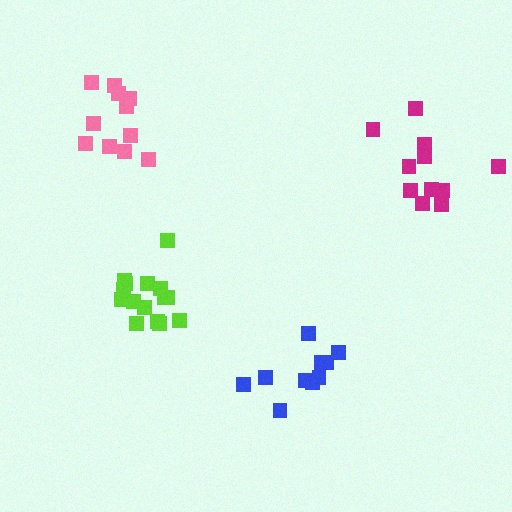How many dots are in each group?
Group 1: 11 dots, Group 2: 11 dots, Group 3: 15 dots, Group 4: 10 dots (47 total).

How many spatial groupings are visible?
There are 4 spatial groupings.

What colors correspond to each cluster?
The clusters are colored: pink, magenta, lime, blue.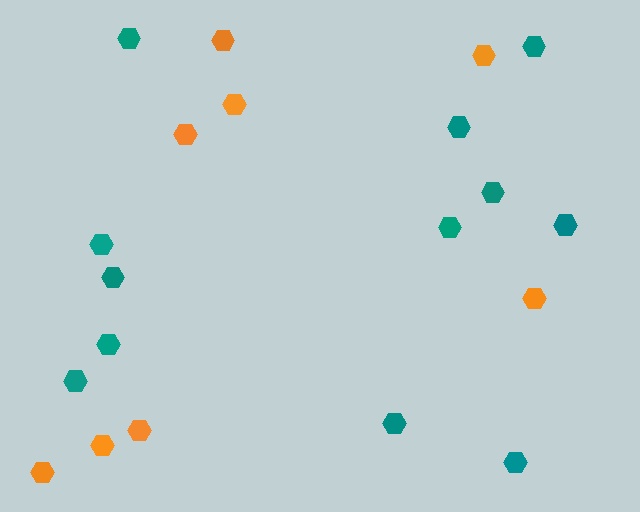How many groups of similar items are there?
There are 2 groups: one group of teal hexagons (12) and one group of orange hexagons (8).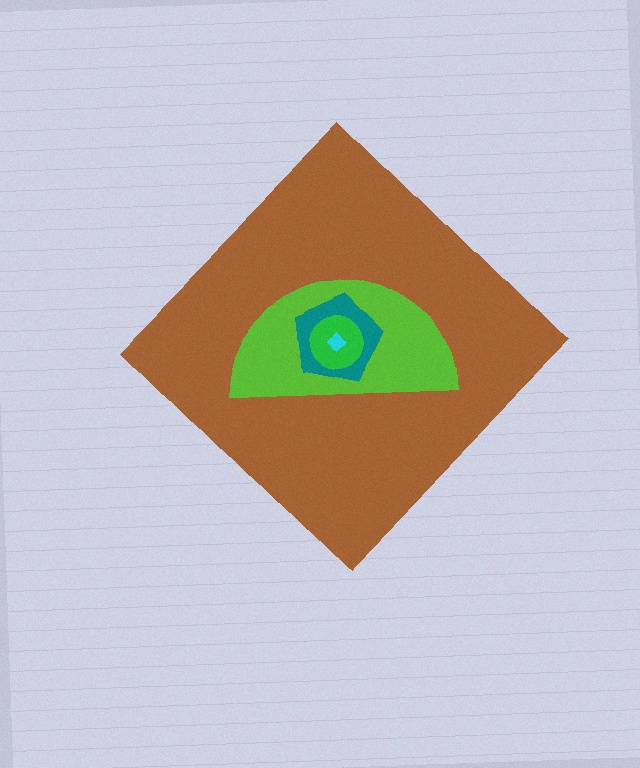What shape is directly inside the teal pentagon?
The green circle.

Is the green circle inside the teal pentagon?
Yes.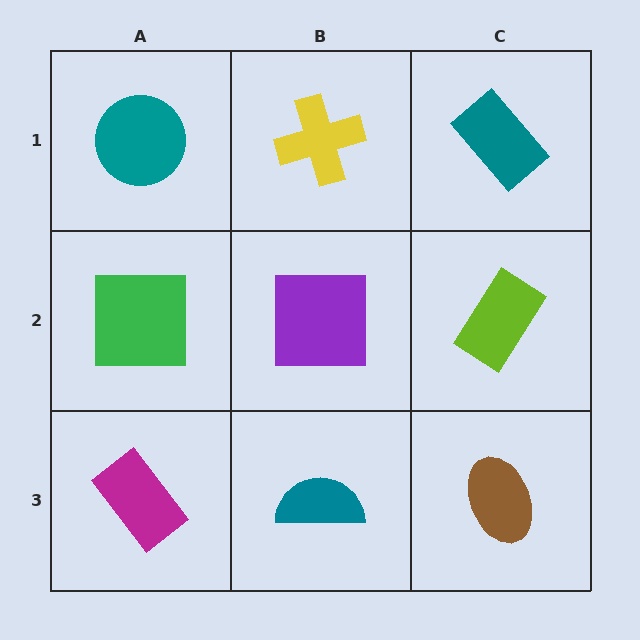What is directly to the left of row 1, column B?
A teal circle.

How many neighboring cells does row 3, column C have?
2.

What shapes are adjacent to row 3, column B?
A purple square (row 2, column B), a magenta rectangle (row 3, column A), a brown ellipse (row 3, column C).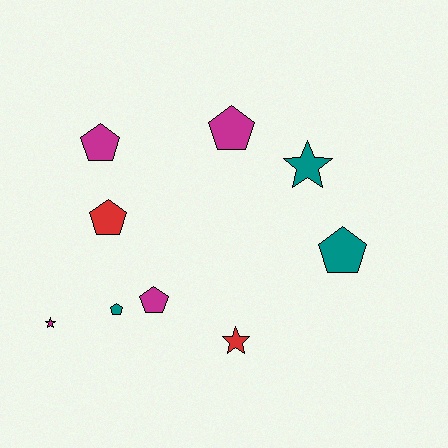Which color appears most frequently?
Magenta, with 4 objects.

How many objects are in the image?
There are 9 objects.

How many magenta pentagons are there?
There are 3 magenta pentagons.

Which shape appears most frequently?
Pentagon, with 6 objects.